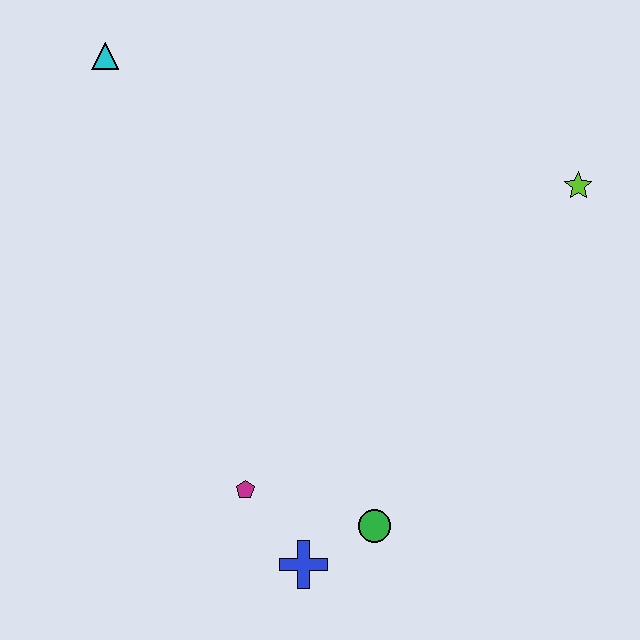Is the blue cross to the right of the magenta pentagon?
Yes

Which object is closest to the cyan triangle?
The magenta pentagon is closest to the cyan triangle.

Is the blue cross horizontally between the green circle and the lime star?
No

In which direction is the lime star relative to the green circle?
The lime star is above the green circle.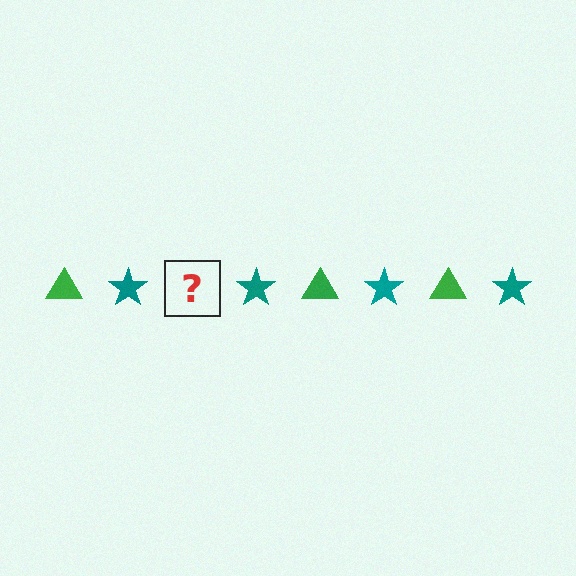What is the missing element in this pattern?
The missing element is a green triangle.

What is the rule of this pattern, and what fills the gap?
The rule is that the pattern alternates between green triangle and teal star. The gap should be filled with a green triangle.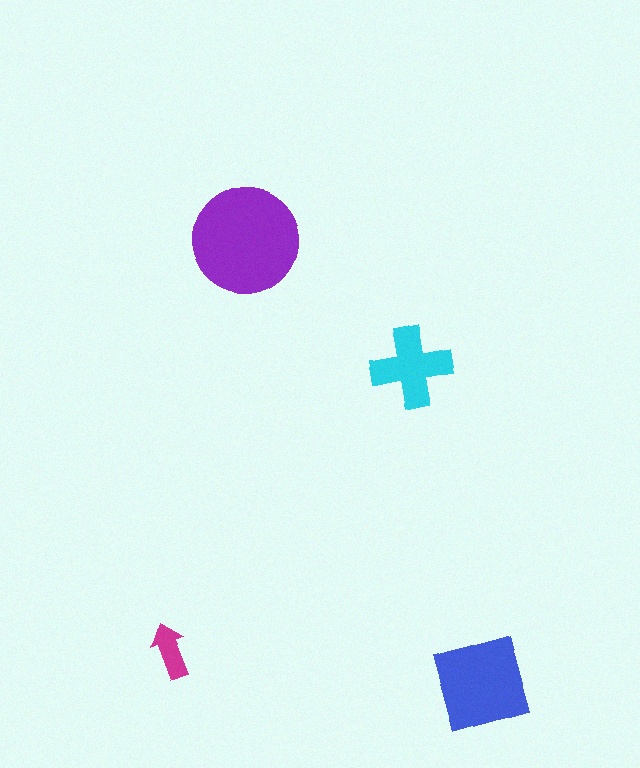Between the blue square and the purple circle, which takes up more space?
The purple circle.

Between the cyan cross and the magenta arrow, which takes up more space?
The cyan cross.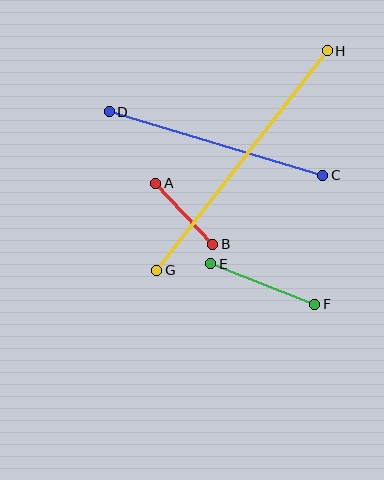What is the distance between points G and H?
The distance is approximately 278 pixels.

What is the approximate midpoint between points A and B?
The midpoint is at approximately (184, 214) pixels.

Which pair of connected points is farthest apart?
Points G and H are farthest apart.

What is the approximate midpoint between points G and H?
The midpoint is at approximately (242, 161) pixels.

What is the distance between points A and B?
The distance is approximately 84 pixels.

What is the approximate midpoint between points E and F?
The midpoint is at approximately (263, 284) pixels.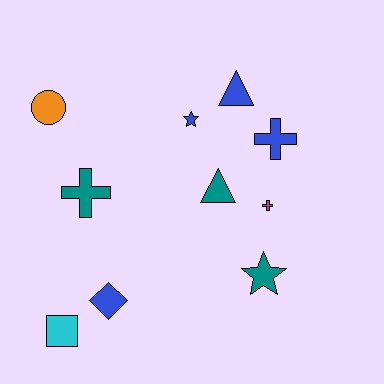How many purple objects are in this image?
There are no purple objects.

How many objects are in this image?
There are 10 objects.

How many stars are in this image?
There are 2 stars.